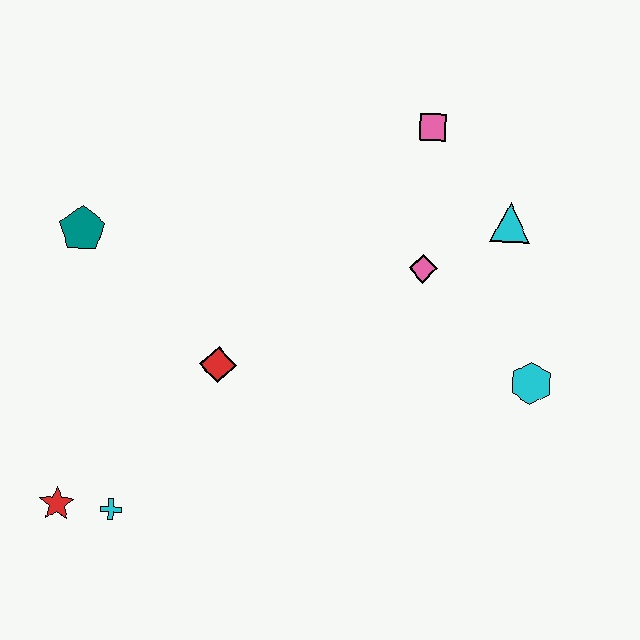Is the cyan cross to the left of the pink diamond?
Yes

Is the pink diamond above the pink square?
No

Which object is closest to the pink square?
The cyan triangle is closest to the pink square.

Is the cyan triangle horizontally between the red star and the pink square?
No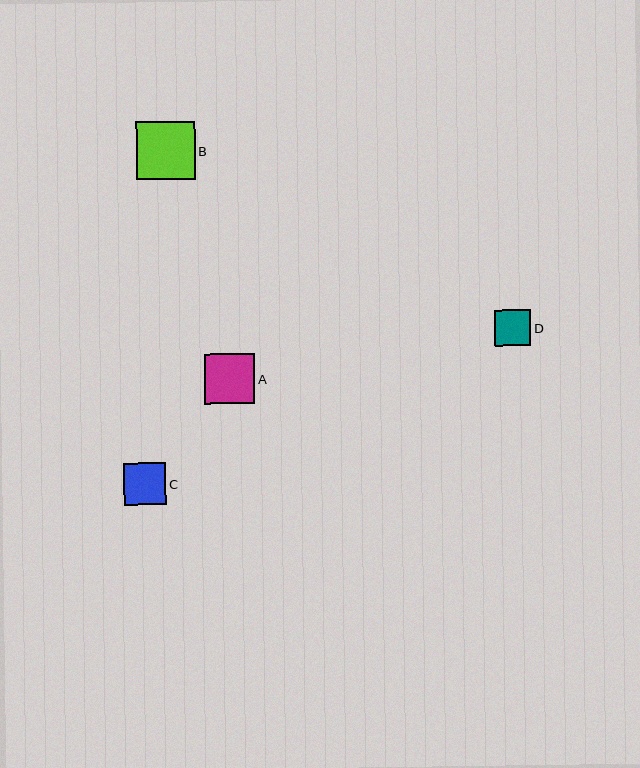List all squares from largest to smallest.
From largest to smallest: B, A, C, D.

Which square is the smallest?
Square D is the smallest with a size of approximately 36 pixels.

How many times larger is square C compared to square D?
Square C is approximately 1.2 times the size of square D.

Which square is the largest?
Square B is the largest with a size of approximately 59 pixels.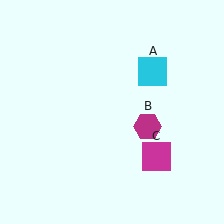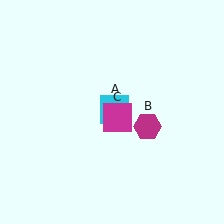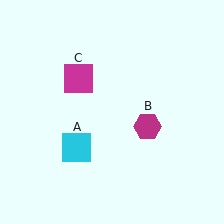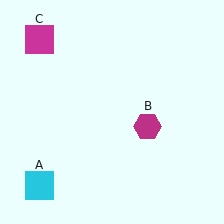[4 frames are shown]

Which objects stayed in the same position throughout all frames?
Magenta hexagon (object B) remained stationary.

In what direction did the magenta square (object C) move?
The magenta square (object C) moved up and to the left.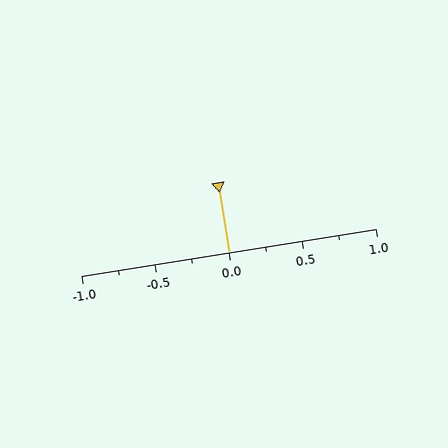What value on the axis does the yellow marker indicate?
The marker indicates approximately 0.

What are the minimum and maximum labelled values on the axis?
The axis runs from -1.0 to 1.0.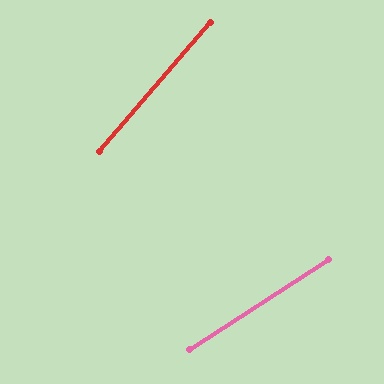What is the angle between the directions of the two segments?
Approximately 16 degrees.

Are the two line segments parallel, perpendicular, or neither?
Neither parallel nor perpendicular — they differ by about 16°.